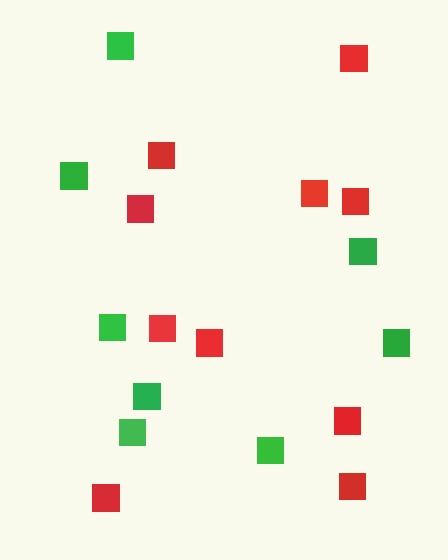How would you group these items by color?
There are 2 groups: one group of red squares (10) and one group of green squares (8).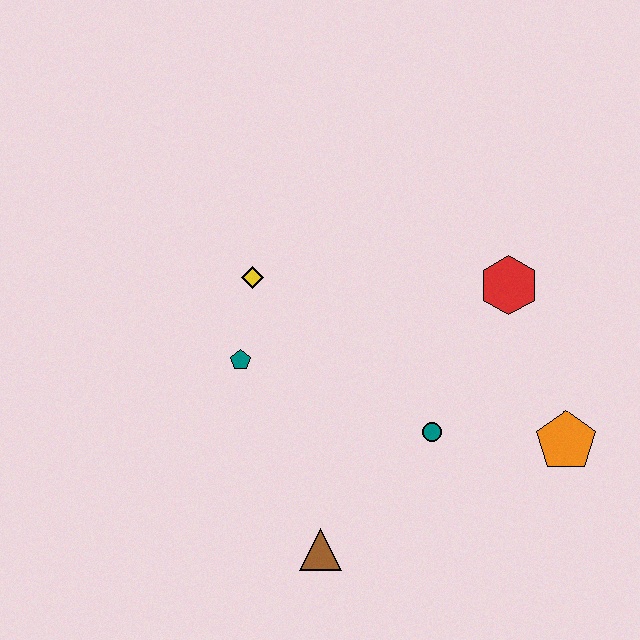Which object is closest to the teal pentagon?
The yellow diamond is closest to the teal pentagon.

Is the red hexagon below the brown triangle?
No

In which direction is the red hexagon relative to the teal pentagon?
The red hexagon is to the right of the teal pentagon.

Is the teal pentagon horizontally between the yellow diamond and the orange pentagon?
No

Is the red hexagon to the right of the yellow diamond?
Yes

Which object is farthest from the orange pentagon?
The yellow diamond is farthest from the orange pentagon.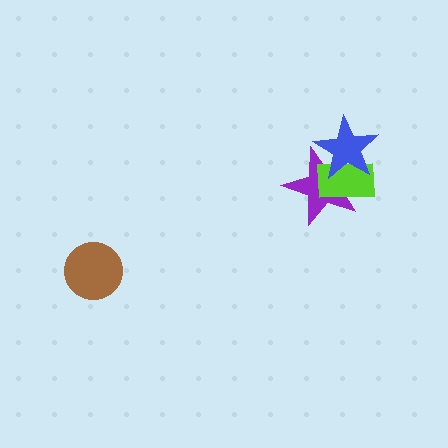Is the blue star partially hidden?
No, no other shape covers it.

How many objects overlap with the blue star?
2 objects overlap with the blue star.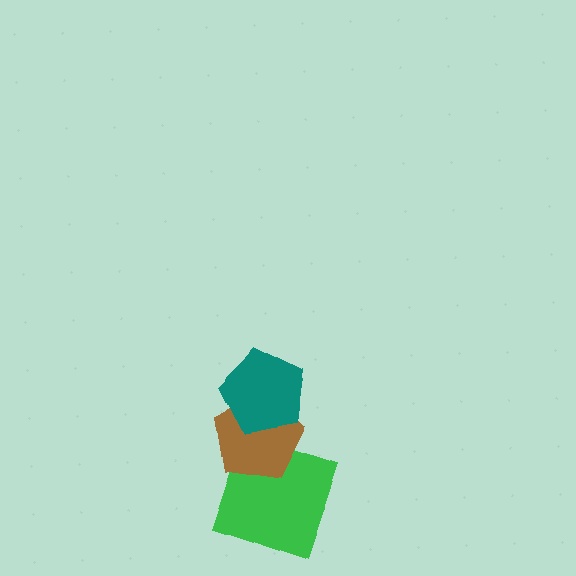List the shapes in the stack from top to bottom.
From top to bottom: the teal pentagon, the brown pentagon, the green square.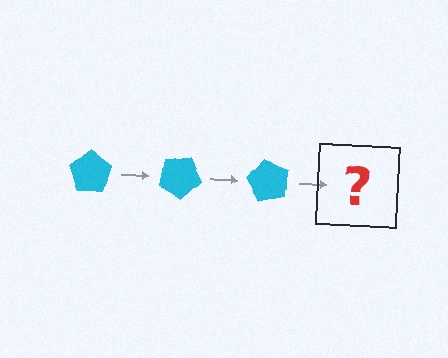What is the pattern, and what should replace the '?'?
The pattern is that the pentagon rotates 30 degrees each step. The '?' should be a cyan pentagon rotated 90 degrees.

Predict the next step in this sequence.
The next step is a cyan pentagon rotated 90 degrees.